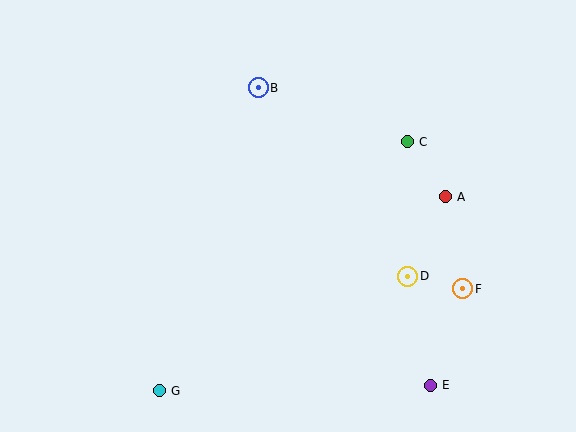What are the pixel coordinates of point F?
Point F is at (463, 289).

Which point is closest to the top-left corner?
Point B is closest to the top-left corner.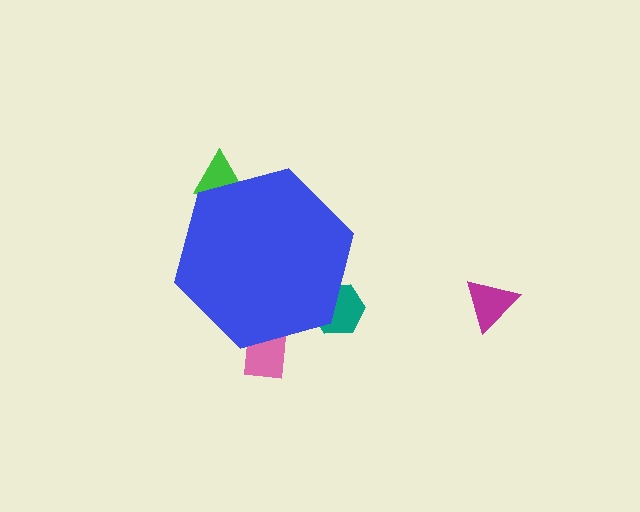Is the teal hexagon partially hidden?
Yes, the teal hexagon is partially hidden behind the blue hexagon.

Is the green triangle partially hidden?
Yes, the green triangle is partially hidden behind the blue hexagon.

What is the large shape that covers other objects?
A blue hexagon.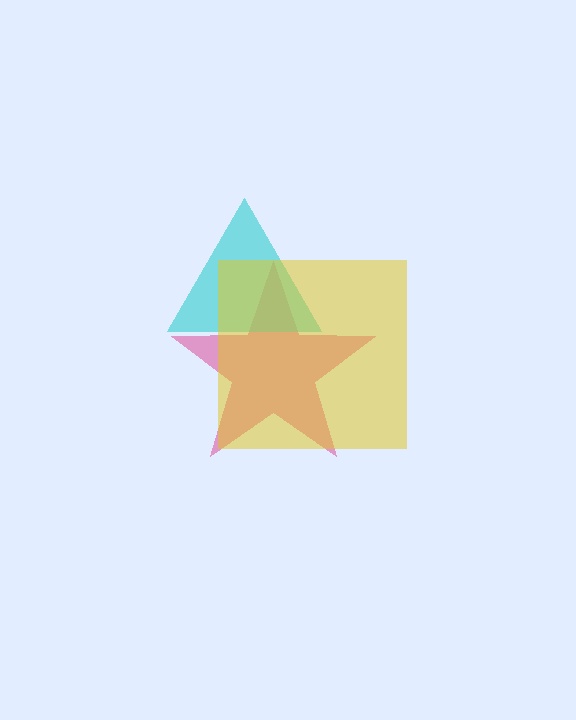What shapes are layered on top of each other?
The layered shapes are: a pink star, a cyan triangle, a yellow square.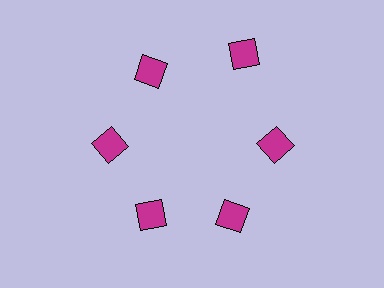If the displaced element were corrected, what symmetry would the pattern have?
It would have 6-fold rotational symmetry — the pattern would map onto itself every 60 degrees.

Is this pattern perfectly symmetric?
No. The 6 magenta squares are arranged in a ring, but one element near the 1 o'clock position is pushed outward from the center, breaking the 6-fold rotational symmetry.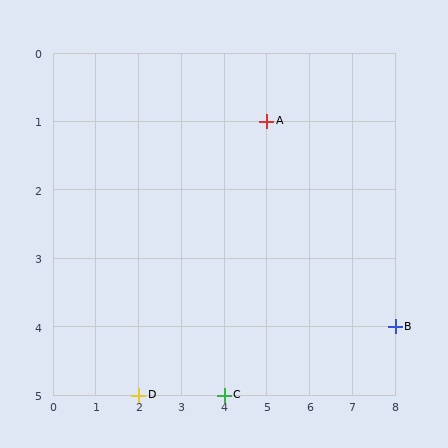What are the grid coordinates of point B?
Point B is at grid coordinates (8, 4).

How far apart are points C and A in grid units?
Points C and A are 1 column and 4 rows apart (about 4.1 grid units diagonally).